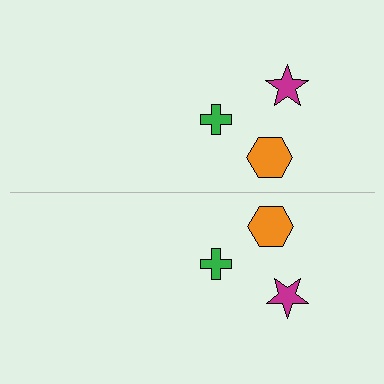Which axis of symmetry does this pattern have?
The pattern has a horizontal axis of symmetry running through the center of the image.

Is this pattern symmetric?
Yes, this pattern has bilateral (reflection) symmetry.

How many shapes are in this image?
There are 6 shapes in this image.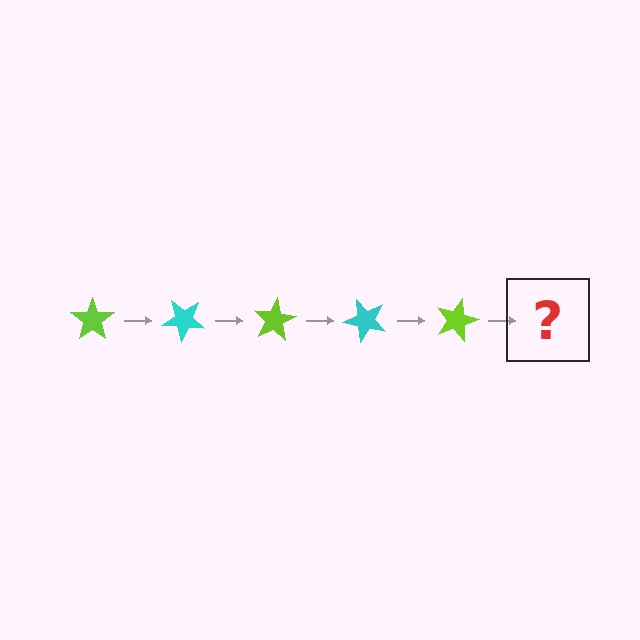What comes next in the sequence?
The next element should be a cyan star, rotated 200 degrees from the start.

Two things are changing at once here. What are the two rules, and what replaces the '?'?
The two rules are that it rotates 40 degrees each step and the color cycles through lime and cyan. The '?' should be a cyan star, rotated 200 degrees from the start.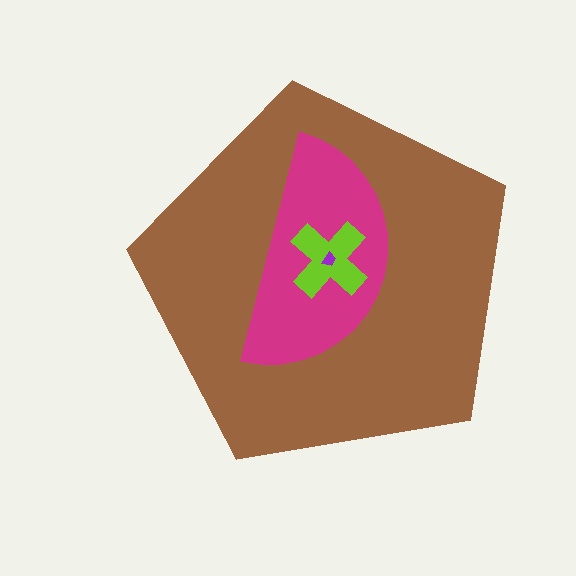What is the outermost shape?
The brown pentagon.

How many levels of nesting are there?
4.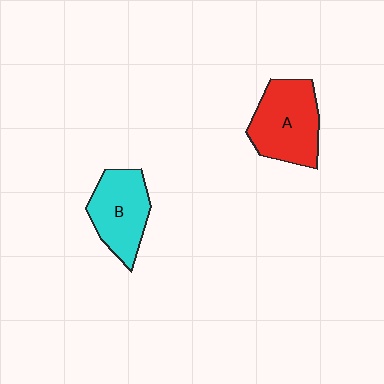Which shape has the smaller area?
Shape B (cyan).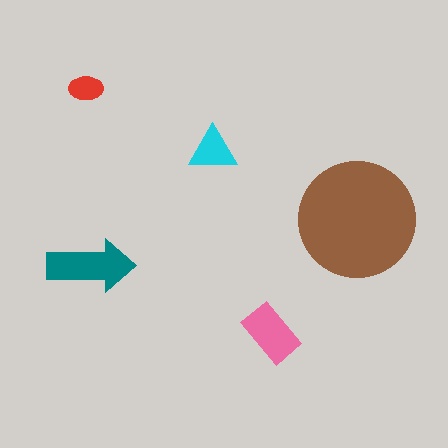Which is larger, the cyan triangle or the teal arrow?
The teal arrow.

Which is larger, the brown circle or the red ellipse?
The brown circle.